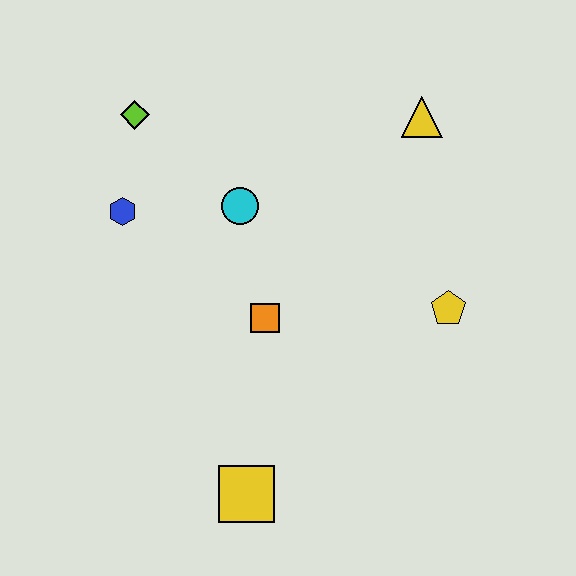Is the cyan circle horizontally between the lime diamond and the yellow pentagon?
Yes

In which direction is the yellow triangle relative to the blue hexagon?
The yellow triangle is to the right of the blue hexagon.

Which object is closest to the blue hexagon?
The lime diamond is closest to the blue hexagon.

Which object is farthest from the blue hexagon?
The yellow pentagon is farthest from the blue hexagon.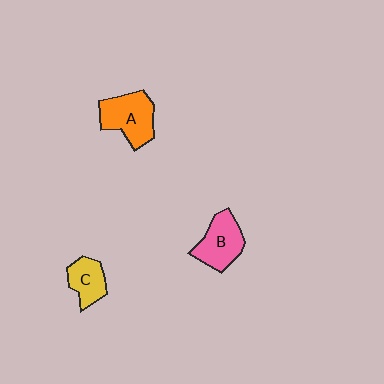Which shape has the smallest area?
Shape C (yellow).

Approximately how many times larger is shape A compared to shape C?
Approximately 1.5 times.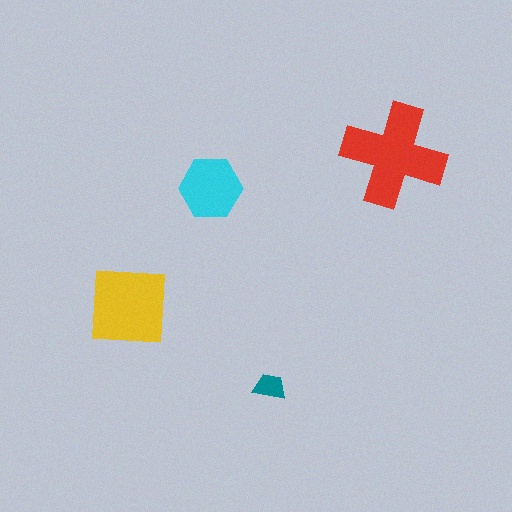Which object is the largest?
The red cross.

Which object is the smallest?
The teal trapezoid.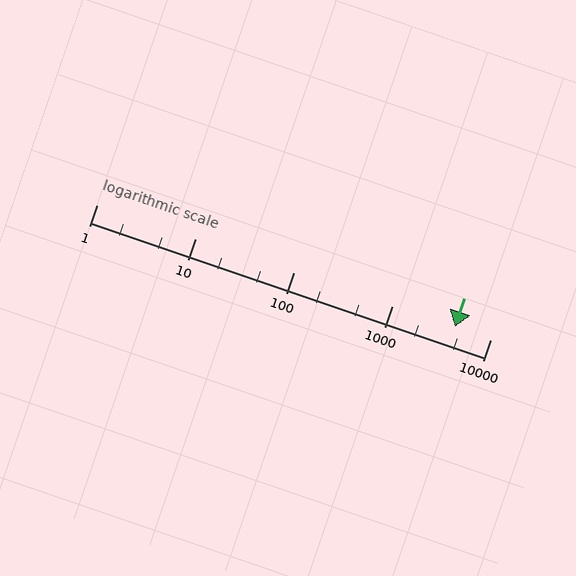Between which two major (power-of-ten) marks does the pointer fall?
The pointer is between 1000 and 10000.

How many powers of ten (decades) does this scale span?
The scale spans 4 decades, from 1 to 10000.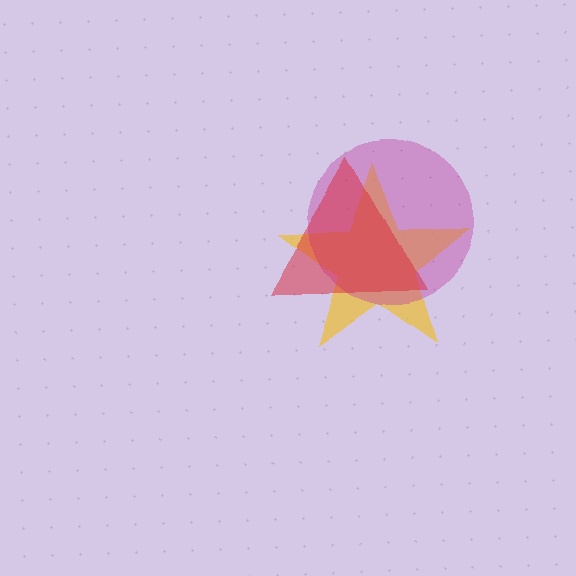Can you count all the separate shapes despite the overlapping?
Yes, there are 3 separate shapes.